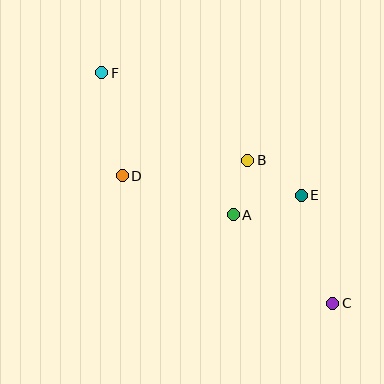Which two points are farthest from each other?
Points C and F are farthest from each other.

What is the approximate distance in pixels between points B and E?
The distance between B and E is approximately 64 pixels.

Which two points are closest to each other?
Points A and B are closest to each other.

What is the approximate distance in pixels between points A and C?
The distance between A and C is approximately 133 pixels.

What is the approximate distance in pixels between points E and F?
The distance between E and F is approximately 234 pixels.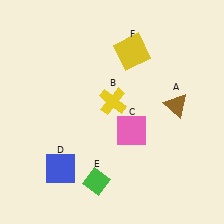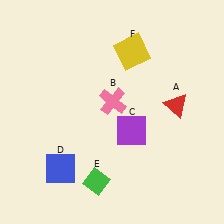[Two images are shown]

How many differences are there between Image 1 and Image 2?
There are 3 differences between the two images.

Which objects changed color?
A changed from brown to red. B changed from yellow to pink. C changed from pink to purple.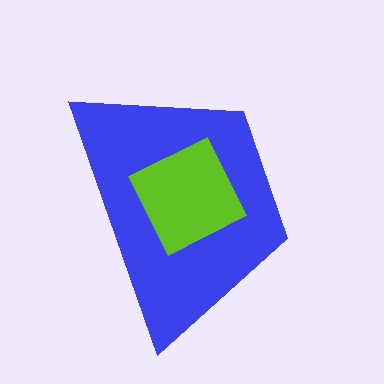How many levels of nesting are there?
2.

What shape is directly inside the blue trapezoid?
The lime square.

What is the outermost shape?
The blue trapezoid.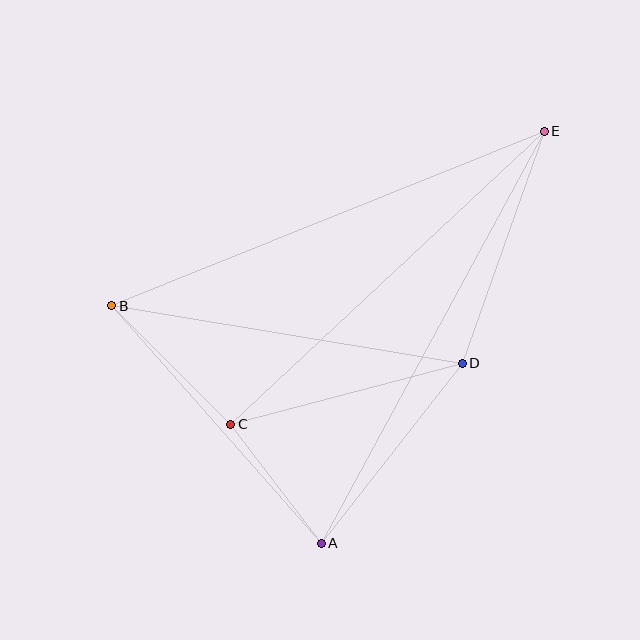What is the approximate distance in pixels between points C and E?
The distance between C and E is approximately 429 pixels.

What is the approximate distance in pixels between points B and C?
The distance between B and C is approximately 168 pixels.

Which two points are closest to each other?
Points A and C are closest to each other.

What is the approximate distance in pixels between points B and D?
The distance between B and D is approximately 355 pixels.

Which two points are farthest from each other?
Points A and E are farthest from each other.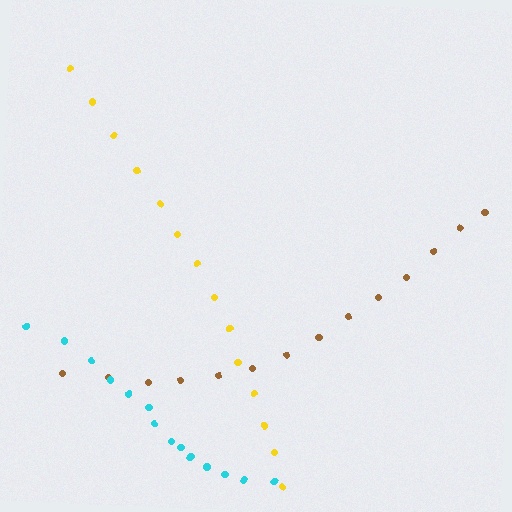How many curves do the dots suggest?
There are 3 distinct paths.